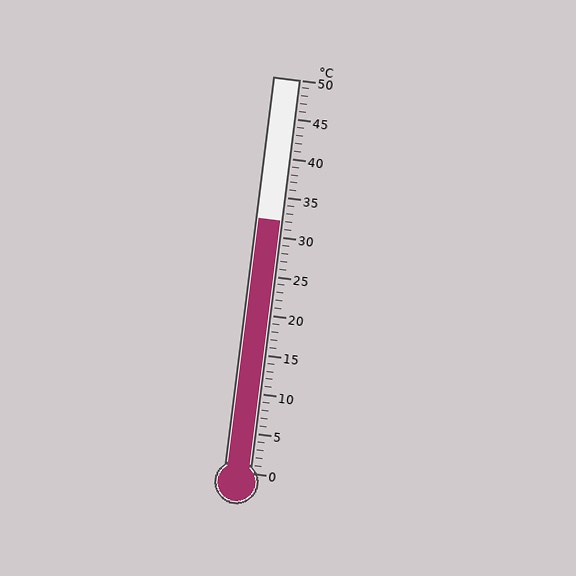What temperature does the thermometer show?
The thermometer shows approximately 32°C.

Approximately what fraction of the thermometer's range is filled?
The thermometer is filled to approximately 65% of its range.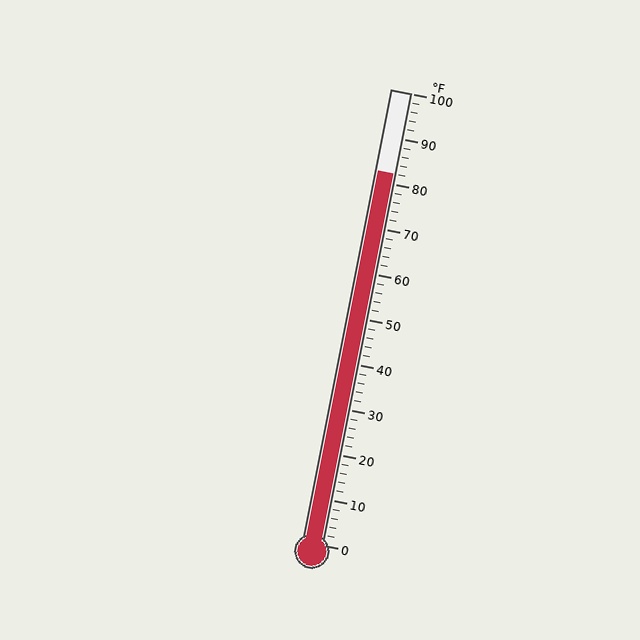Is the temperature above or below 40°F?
The temperature is above 40°F.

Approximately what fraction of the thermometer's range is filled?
The thermometer is filled to approximately 80% of its range.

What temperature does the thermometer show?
The thermometer shows approximately 82°F.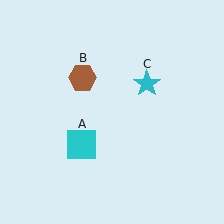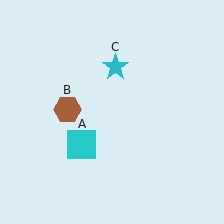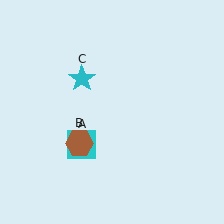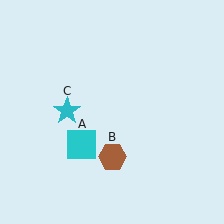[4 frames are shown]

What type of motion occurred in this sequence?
The brown hexagon (object B), cyan star (object C) rotated counterclockwise around the center of the scene.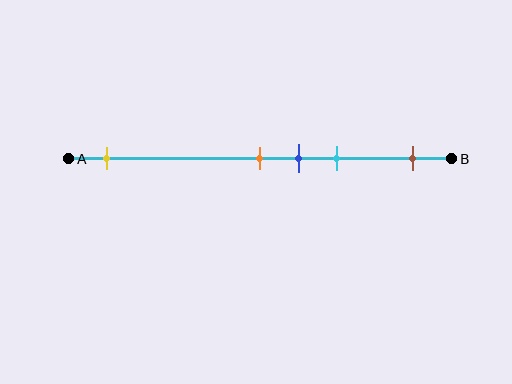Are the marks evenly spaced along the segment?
No, the marks are not evenly spaced.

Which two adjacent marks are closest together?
The orange and blue marks are the closest adjacent pair.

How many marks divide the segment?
There are 5 marks dividing the segment.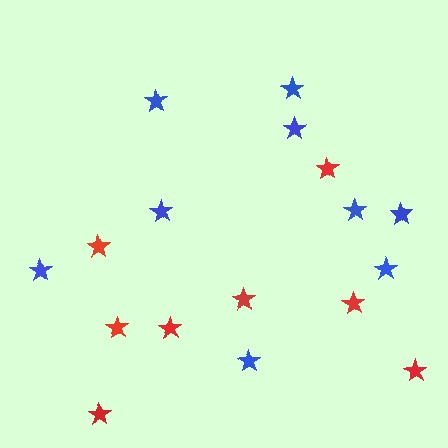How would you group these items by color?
There are 2 groups: one group of red stars (8) and one group of blue stars (9).